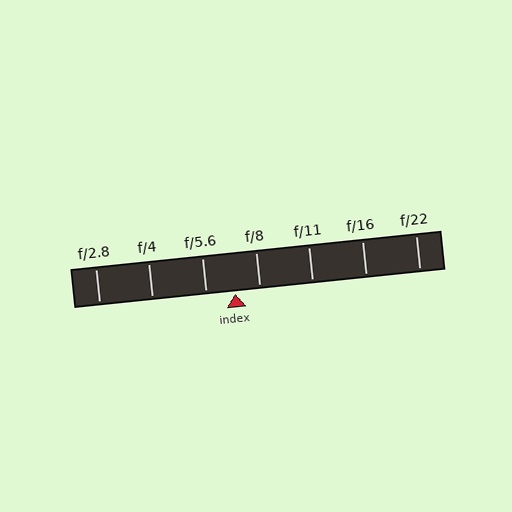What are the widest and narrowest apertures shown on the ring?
The widest aperture shown is f/2.8 and the narrowest is f/22.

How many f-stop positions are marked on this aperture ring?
There are 7 f-stop positions marked.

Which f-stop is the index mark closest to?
The index mark is closest to f/8.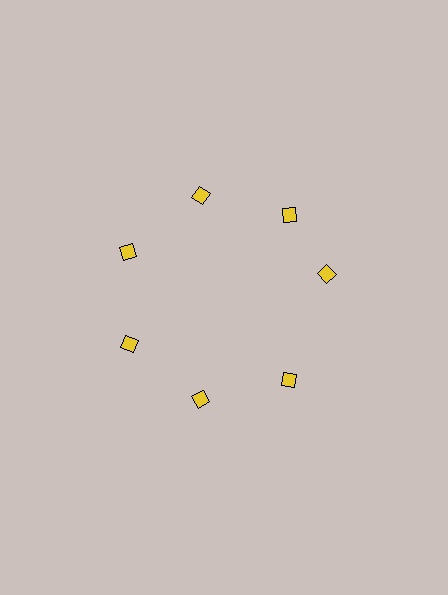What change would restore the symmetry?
The symmetry would be restored by rotating it back into even spacing with its neighbors so that all 7 diamonds sit at equal angles and equal distance from the center.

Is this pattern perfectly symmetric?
No. The 7 yellow diamonds are arranged in a ring, but one element near the 3 o'clock position is rotated out of alignment along the ring, breaking the 7-fold rotational symmetry.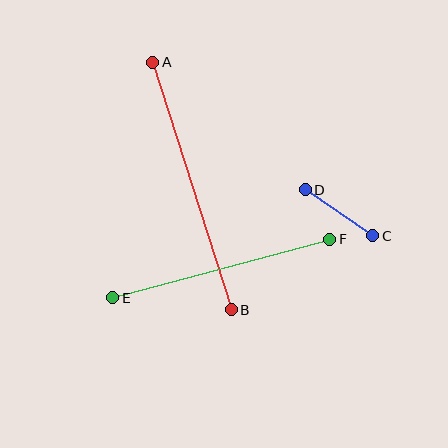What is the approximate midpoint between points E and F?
The midpoint is at approximately (221, 269) pixels.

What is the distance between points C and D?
The distance is approximately 82 pixels.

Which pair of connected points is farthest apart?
Points A and B are farthest apart.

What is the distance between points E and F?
The distance is approximately 225 pixels.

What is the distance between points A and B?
The distance is approximately 260 pixels.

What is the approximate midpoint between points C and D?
The midpoint is at approximately (339, 213) pixels.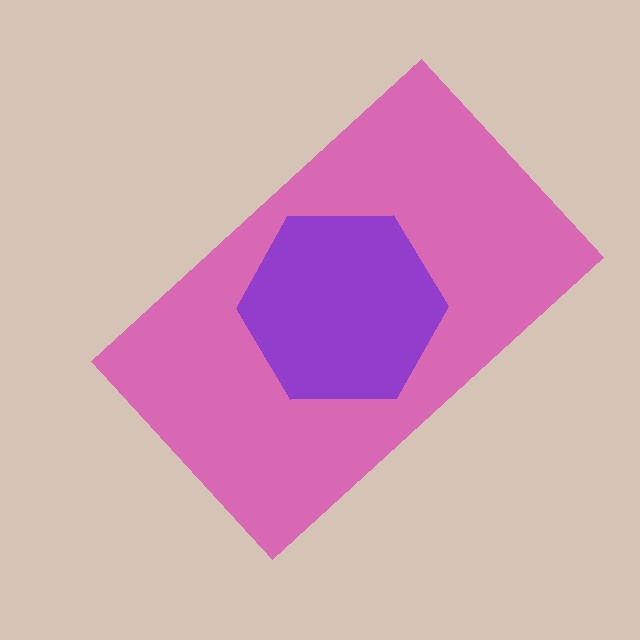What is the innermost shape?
The purple hexagon.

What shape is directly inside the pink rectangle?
The purple hexagon.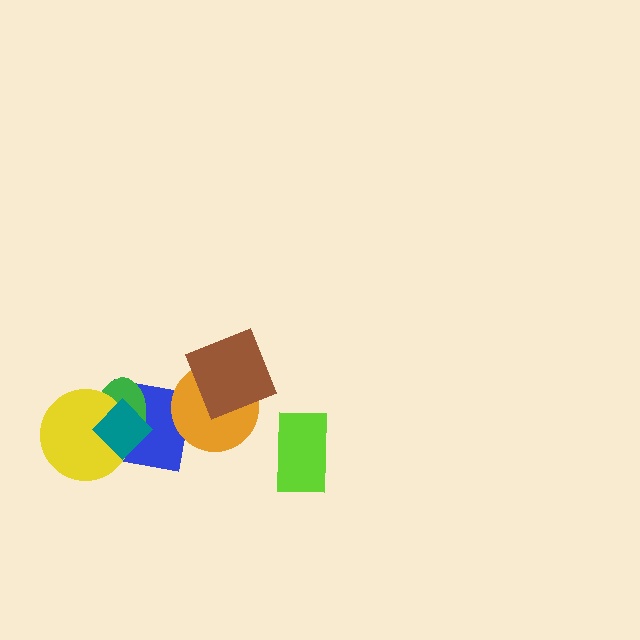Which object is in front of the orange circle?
The brown square is in front of the orange circle.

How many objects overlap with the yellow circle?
3 objects overlap with the yellow circle.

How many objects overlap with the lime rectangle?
0 objects overlap with the lime rectangle.